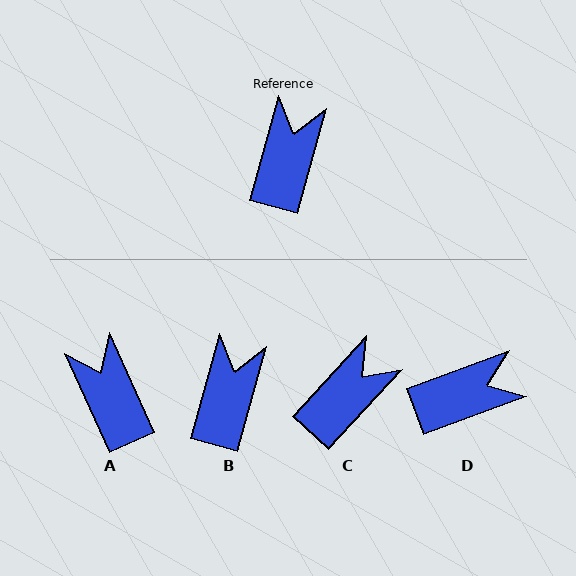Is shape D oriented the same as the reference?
No, it is off by about 54 degrees.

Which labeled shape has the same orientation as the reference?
B.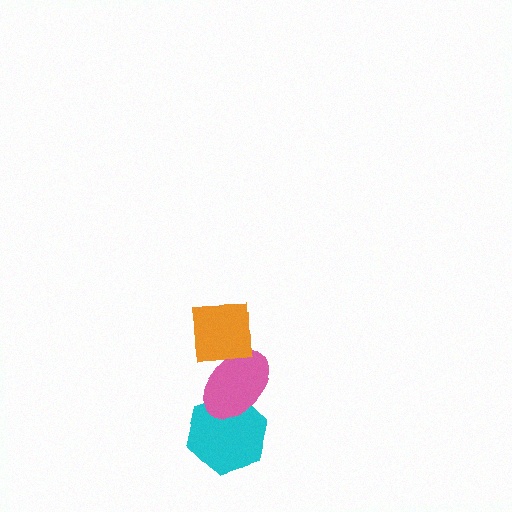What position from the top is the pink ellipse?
The pink ellipse is 2nd from the top.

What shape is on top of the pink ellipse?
The orange square is on top of the pink ellipse.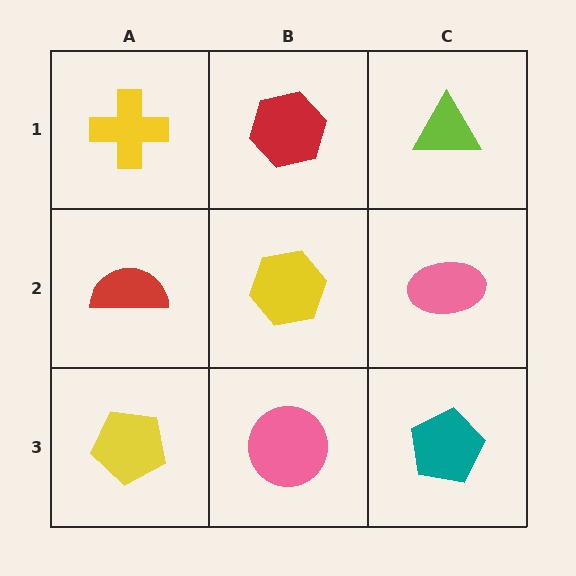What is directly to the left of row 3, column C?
A pink circle.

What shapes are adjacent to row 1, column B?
A yellow hexagon (row 2, column B), a yellow cross (row 1, column A), a lime triangle (row 1, column C).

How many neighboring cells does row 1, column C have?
2.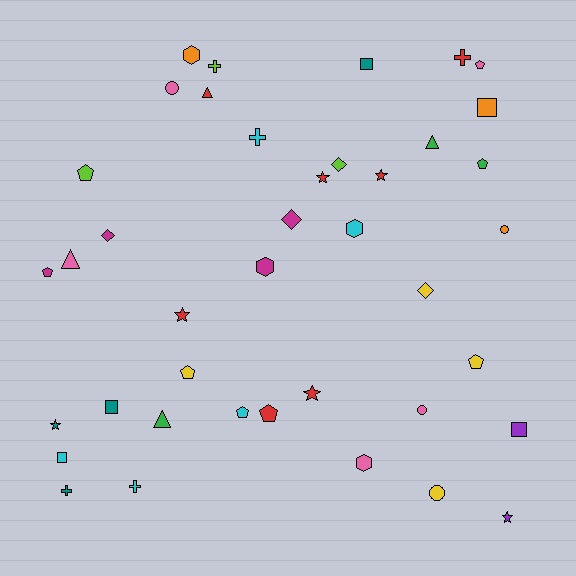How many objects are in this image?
There are 40 objects.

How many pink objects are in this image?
There are 5 pink objects.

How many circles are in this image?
There are 4 circles.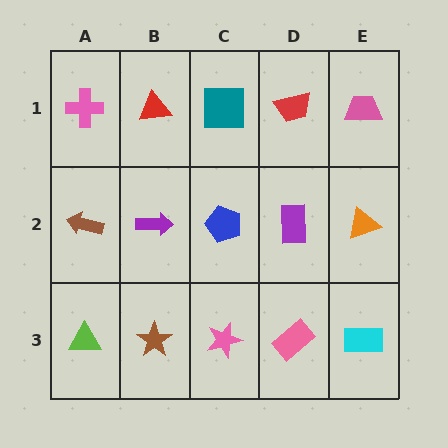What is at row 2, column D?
A purple rectangle.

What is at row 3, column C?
A pink star.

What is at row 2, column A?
A brown arrow.